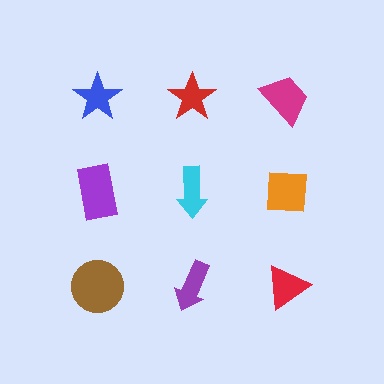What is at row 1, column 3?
A magenta trapezoid.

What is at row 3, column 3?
A red triangle.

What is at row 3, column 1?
A brown circle.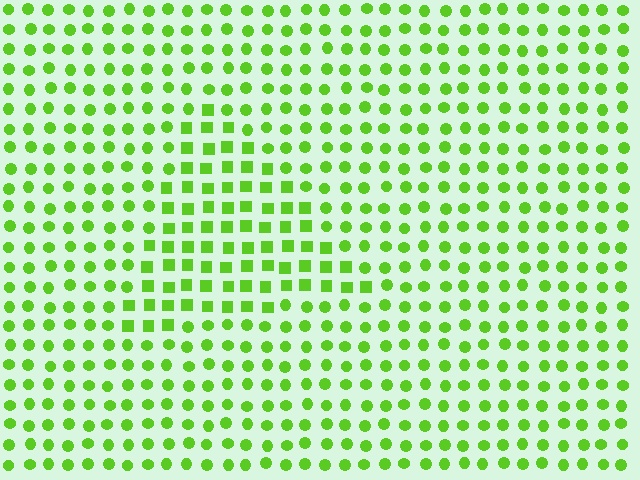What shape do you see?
I see a triangle.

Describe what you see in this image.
The image is filled with small lime elements arranged in a uniform grid. A triangle-shaped region contains squares, while the surrounding area contains circles. The boundary is defined purely by the change in element shape.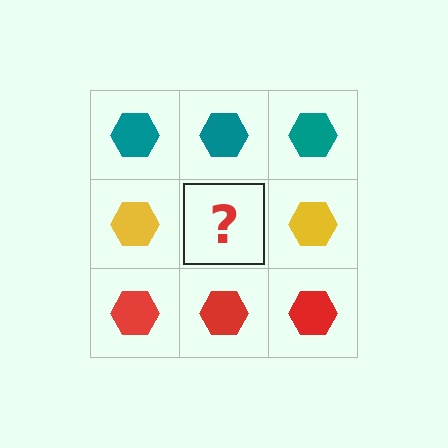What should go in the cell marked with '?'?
The missing cell should contain a yellow hexagon.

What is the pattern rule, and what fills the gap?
The rule is that each row has a consistent color. The gap should be filled with a yellow hexagon.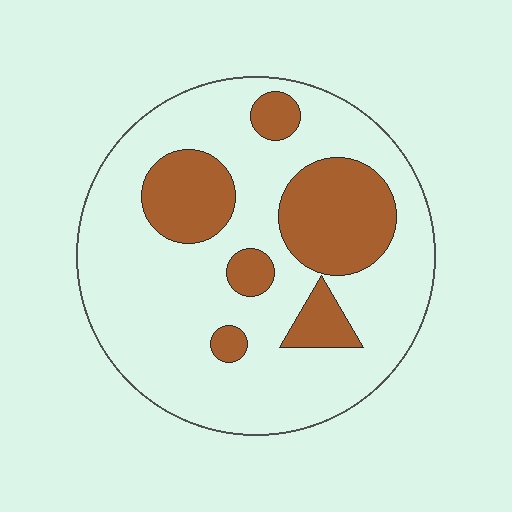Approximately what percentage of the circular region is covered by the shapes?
Approximately 25%.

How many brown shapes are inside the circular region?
6.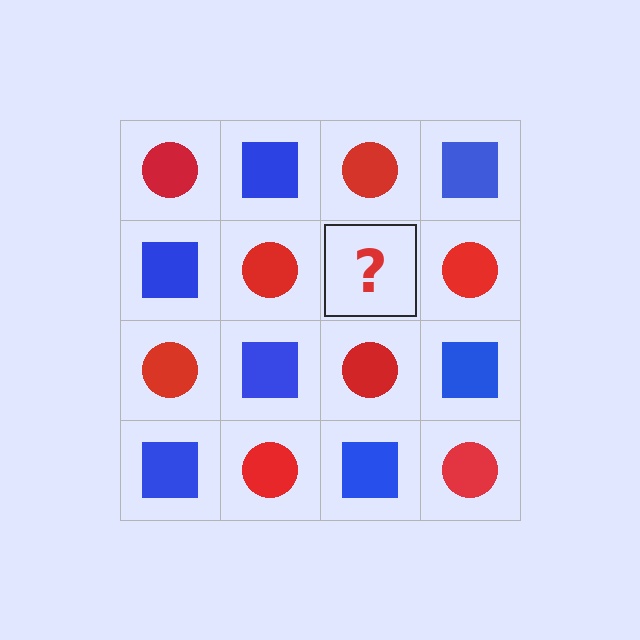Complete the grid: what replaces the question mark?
The question mark should be replaced with a blue square.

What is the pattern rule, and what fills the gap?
The rule is that it alternates red circle and blue square in a checkerboard pattern. The gap should be filled with a blue square.